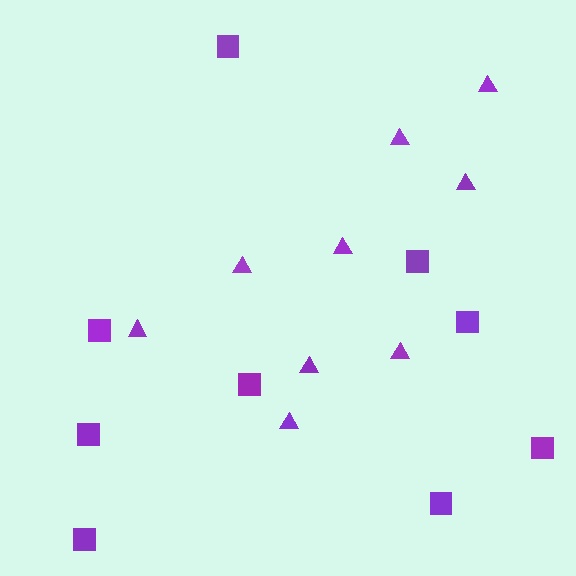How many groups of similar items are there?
There are 2 groups: one group of squares (9) and one group of triangles (9).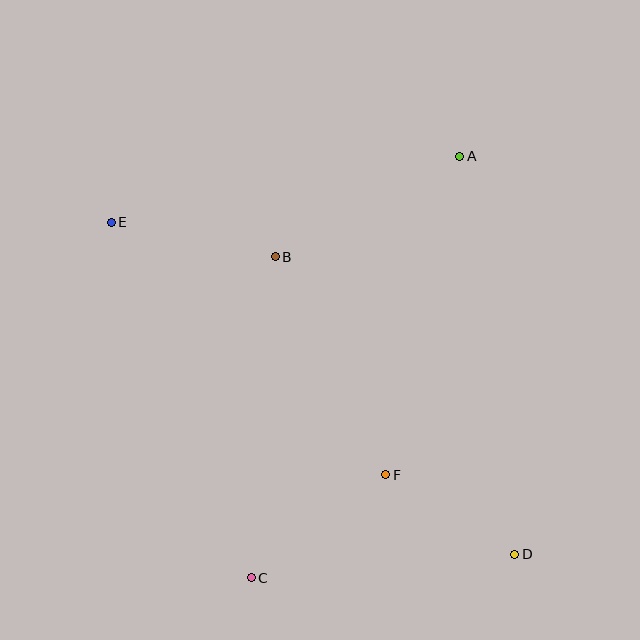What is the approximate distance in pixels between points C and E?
The distance between C and E is approximately 382 pixels.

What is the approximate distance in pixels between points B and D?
The distance between B and D is approximately 382 pixels.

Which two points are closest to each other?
Points D and F are closest to each other.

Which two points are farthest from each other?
Points D and E are farthest from each other.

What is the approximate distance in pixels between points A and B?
The distance between A and B is approximately 210 pixels.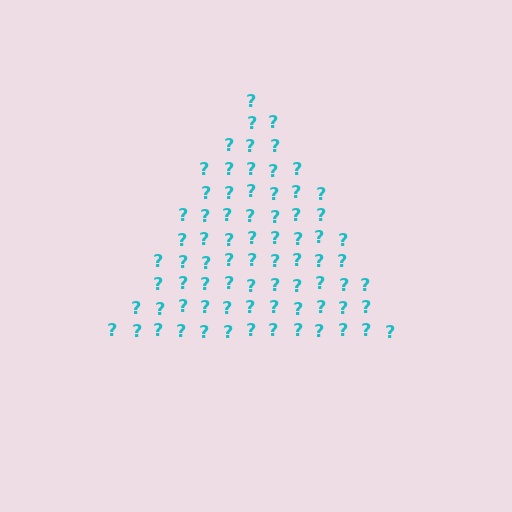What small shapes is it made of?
It is made of small question marks.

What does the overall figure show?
The overall figure shows a triangle.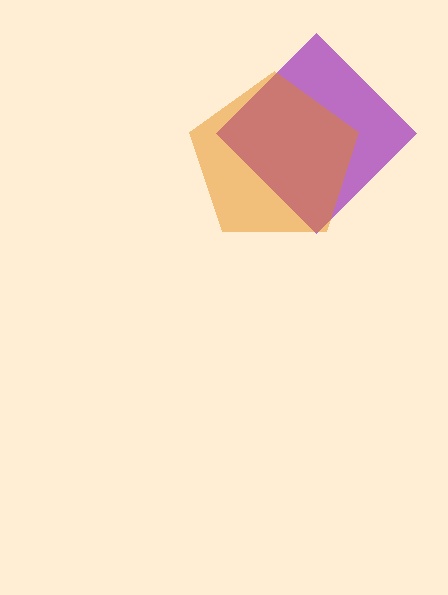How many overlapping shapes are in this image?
There are 2 overlapping shapes in the image.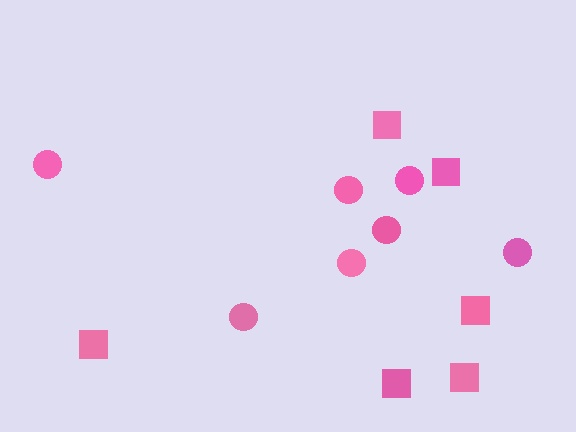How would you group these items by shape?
There are 2 groups: one group of circles (7) and one group of squares (6).